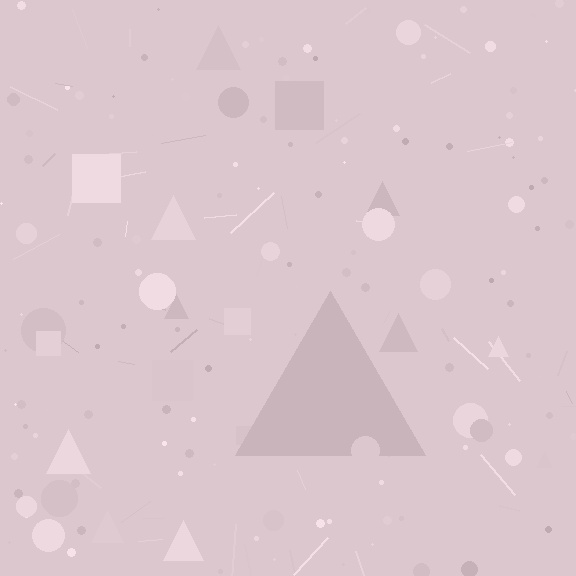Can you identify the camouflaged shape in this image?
The camouflaged shape is a triangle.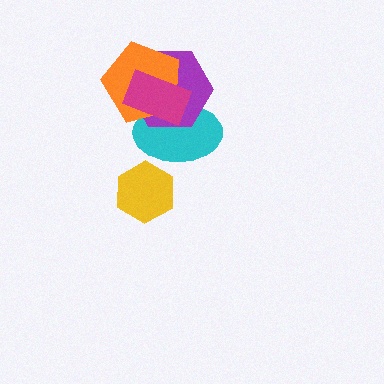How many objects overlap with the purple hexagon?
3 objects overlap with the purple hexagon.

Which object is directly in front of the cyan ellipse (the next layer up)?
The yellow hexagon is directly in front of the cyan ellipse.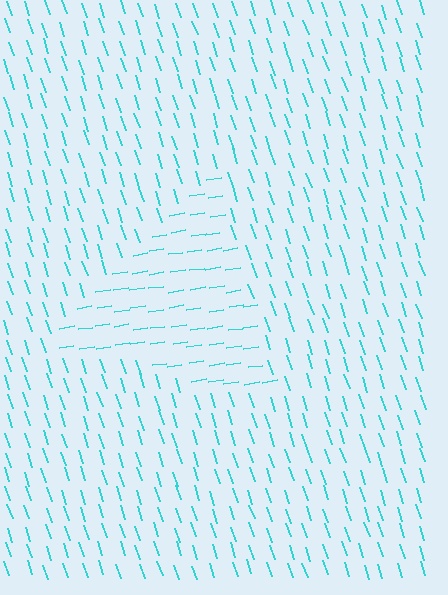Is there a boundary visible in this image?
Yes, there is a texture boundary formed by a change in line orientation.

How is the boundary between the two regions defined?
The boundary is defined purely by a change in line orientation (approximately 80 degrees difference). All lines are the same color and thickness.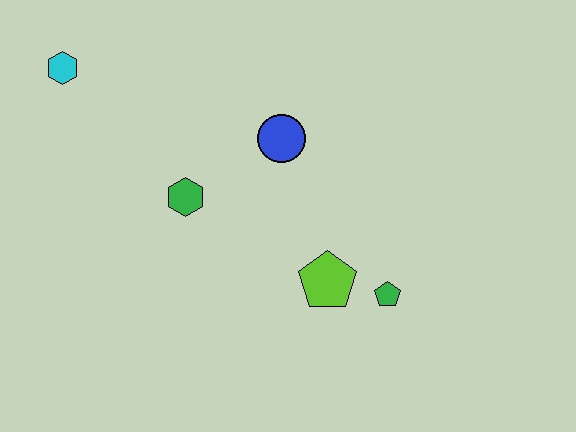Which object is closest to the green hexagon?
The blue circle is closest to the green hexagon.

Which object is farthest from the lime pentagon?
The cyan hexagon is farthest from the lime pentagon.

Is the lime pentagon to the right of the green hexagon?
Yes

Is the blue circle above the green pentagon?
Yes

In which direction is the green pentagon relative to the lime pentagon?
The green pentagon is to the right of the lime pentagon.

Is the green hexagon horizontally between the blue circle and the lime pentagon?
No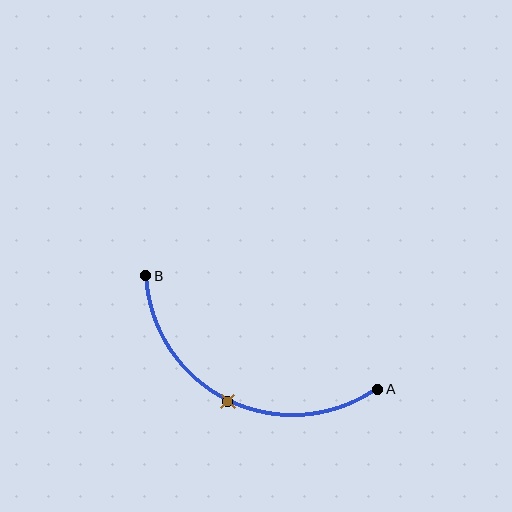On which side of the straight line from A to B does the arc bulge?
The arc bulges below the straight line connecting A and B.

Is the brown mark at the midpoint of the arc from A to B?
Yes. The brown mark lies on the arc at equal arc-length from both A and B — it is the arc midpoint.